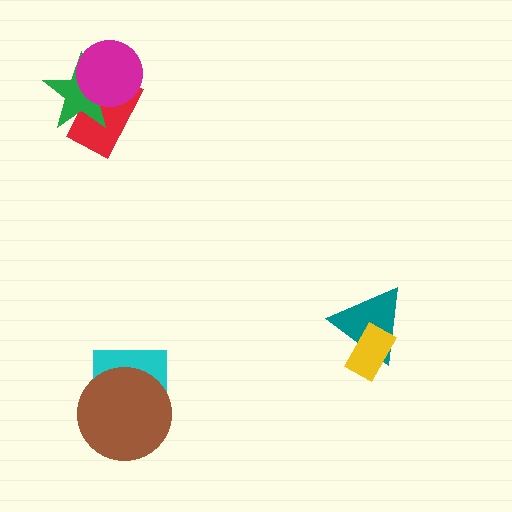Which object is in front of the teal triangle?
The yellow rectangle is in front of the teal triangle.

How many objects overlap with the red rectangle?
2 objects overlap with the red rectangle.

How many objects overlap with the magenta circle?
2 objects overlap with the magenta circle.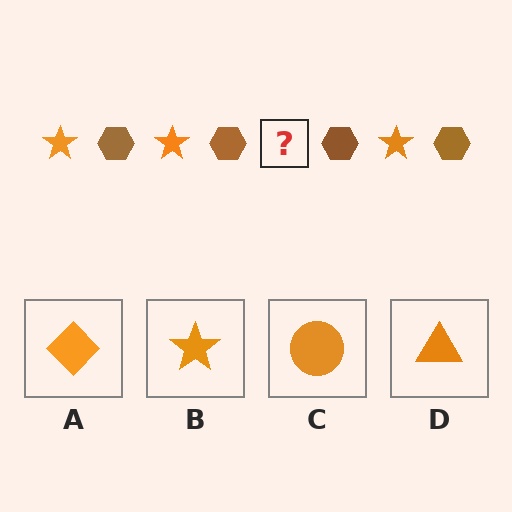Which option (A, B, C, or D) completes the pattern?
B.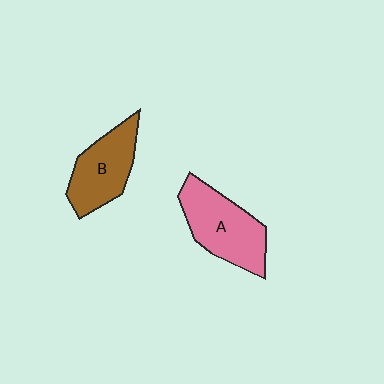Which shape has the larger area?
Shape A (pink).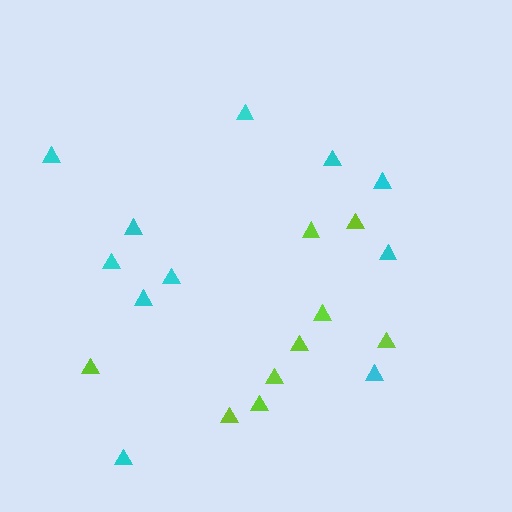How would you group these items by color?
There are 2 groups: one group of lime triangles (9) and one group of cyan triangles (11).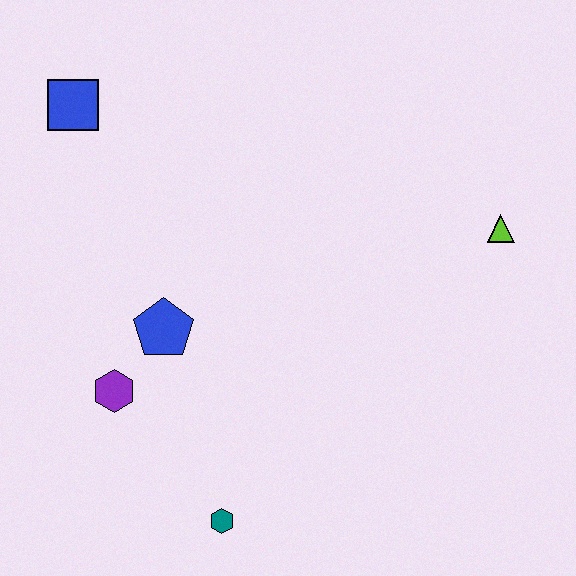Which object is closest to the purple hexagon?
The blue pentagon is closest to the purple hexagon.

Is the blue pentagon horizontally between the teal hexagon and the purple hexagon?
Yes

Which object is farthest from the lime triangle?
The blue square is farthest from the lime triangle.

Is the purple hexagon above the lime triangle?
No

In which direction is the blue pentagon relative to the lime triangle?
The blue pentagon is to the left of the lime triangle.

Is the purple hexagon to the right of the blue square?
Yes